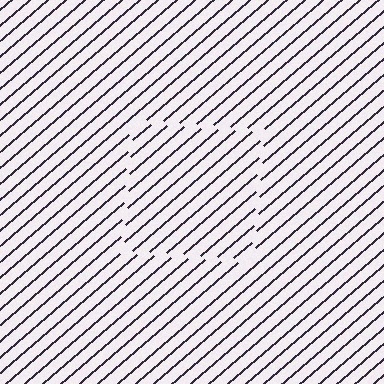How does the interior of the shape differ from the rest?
The interior of the shape contains the same grating, shifted by half a period — the contour is defined by the phase discontinuity where line-ends from the inner and outer gratings abut.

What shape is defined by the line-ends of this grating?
An illusory square. The interior of the shape contains the same grating, shifted by half a period — the contour is defined by the phase discontinuity where line-ends from the inner and outer gratings abut.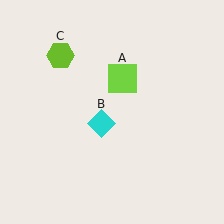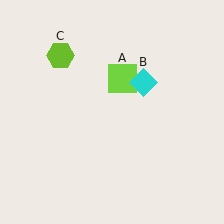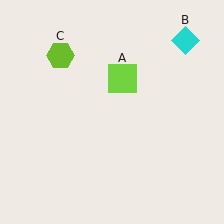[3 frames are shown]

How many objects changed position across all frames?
1 object changed position: cyan diamond (object B).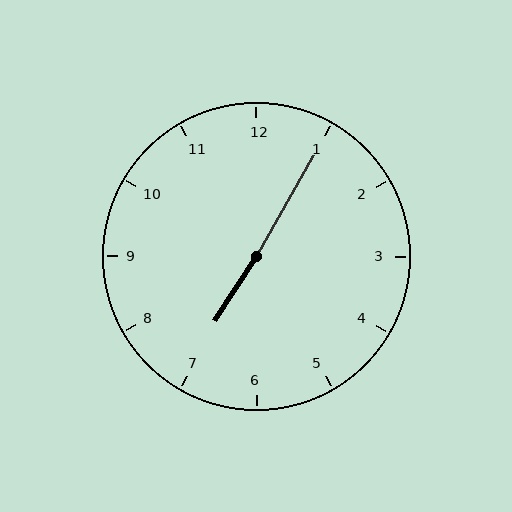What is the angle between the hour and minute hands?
Approximately 178 degrees.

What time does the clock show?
7:05.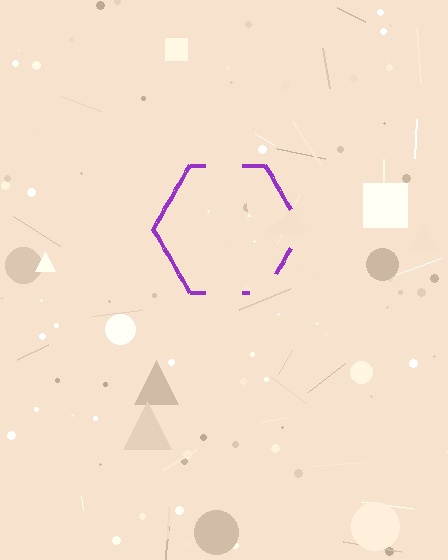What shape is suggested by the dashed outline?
The dashed outline suggests a hexagon.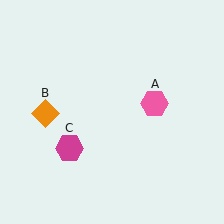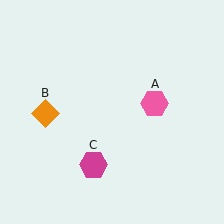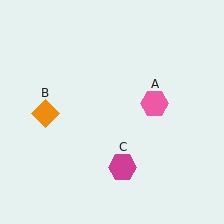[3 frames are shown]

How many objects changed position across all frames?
1 object changed position: magenta hexagon (object C).